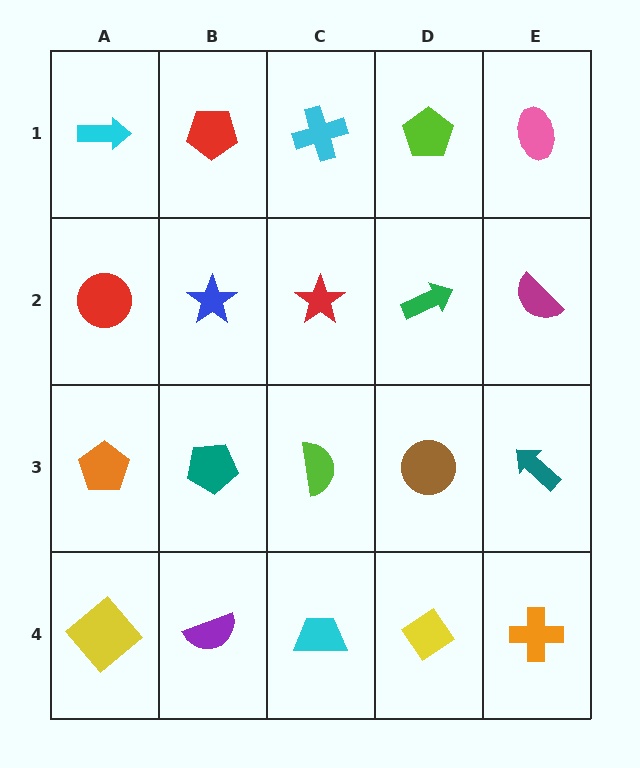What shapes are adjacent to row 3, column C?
A red star (row 2, column C), a cyan trapezoid (row 4, column C), a teal pentagon (row 3, column B), a brown circle (row 3, column D).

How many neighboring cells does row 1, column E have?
2.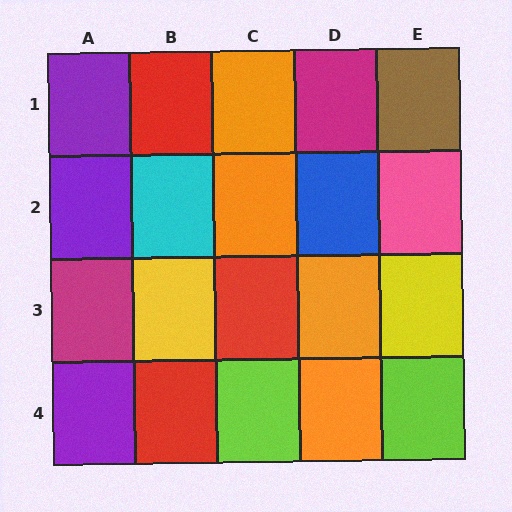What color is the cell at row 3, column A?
Magenta.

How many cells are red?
3 cells are red.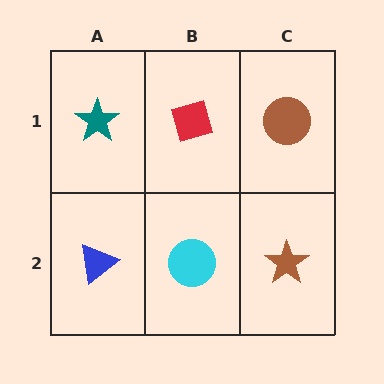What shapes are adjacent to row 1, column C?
A brown star (row 2, column C), a red diamond (row 1, column B).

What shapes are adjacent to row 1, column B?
A cyan circle (row 2, column B), a teal star (row 1, column A), a brown circle (row 1, column C).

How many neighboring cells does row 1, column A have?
2.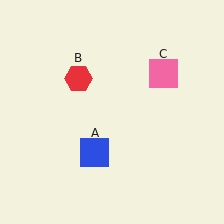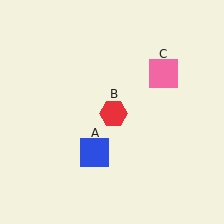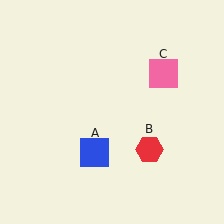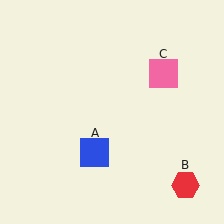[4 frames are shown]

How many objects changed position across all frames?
1 object changed position: red hexagon (object B).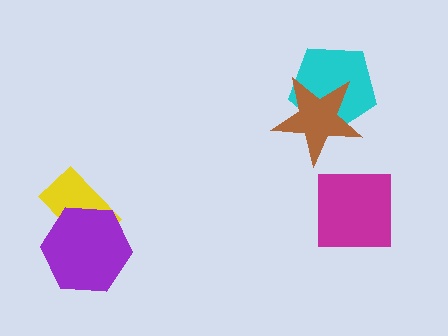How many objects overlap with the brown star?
1 object overlaps with the brown star.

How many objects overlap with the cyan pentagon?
1 object overlaps with the cyan pentagon.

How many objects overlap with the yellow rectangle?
1 object overlaps with the yellow rectangle.